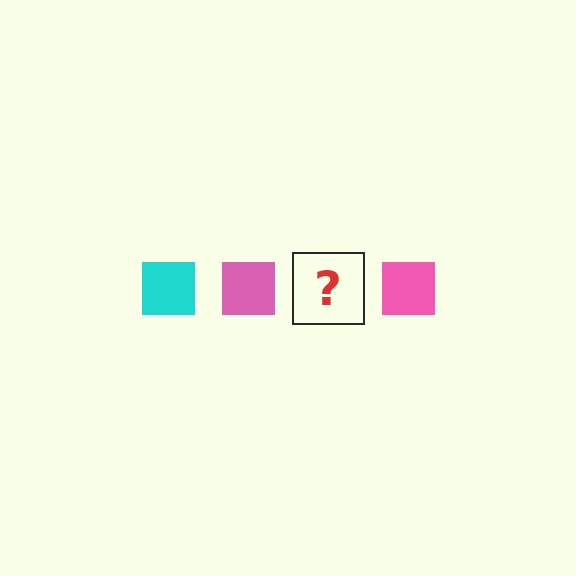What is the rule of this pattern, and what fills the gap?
The rule is that the pattern cycles through cyan, pink squares. The gap should be filled with a cyan square.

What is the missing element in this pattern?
The missing element is a cyan square.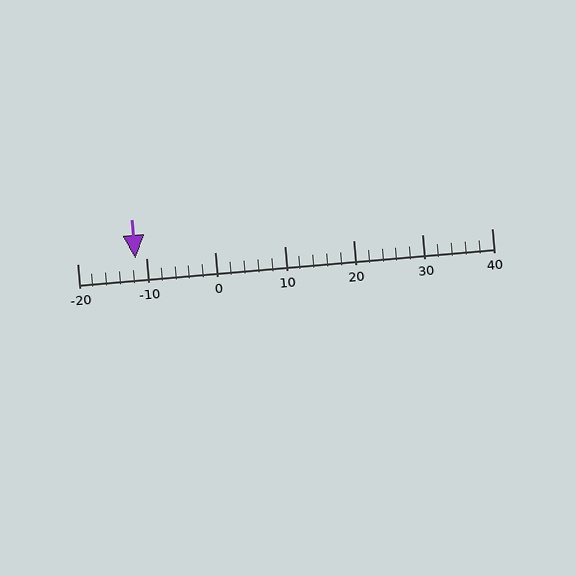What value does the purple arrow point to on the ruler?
The purple arrow points to approximately -12.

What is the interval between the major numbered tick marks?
The major tick marks are spaced 10 units apart.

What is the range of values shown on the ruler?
The ruler shows values from -20 to 40.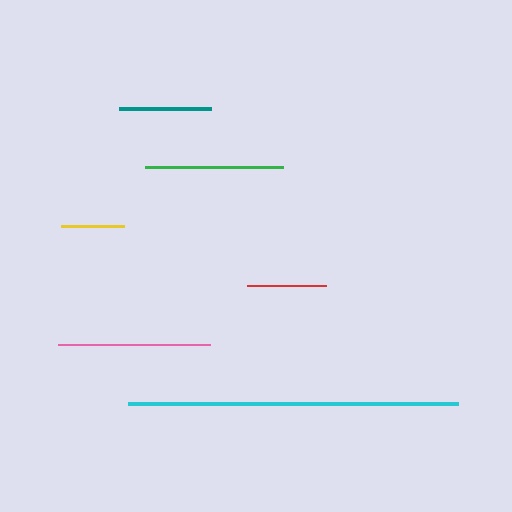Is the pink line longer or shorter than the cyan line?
The cyan line is longer than the pink line.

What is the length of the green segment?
The green segment is approximately 137 pixels long.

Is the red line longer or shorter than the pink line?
The pink line is longer than the red line.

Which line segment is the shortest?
The yellow line is the shortest at approximately 63 pixels.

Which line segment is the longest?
The cyan line is the longest at approximately 331 pixels.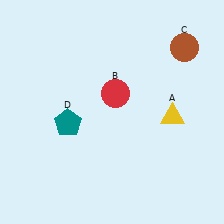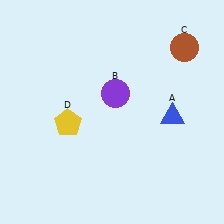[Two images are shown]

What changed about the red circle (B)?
In Image 1, B is red. In Image 2, it changed to purple.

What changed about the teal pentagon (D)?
In Image 1, D is teal. In Image 2, it changed to yellow.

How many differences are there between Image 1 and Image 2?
There are 3 differences between the two images.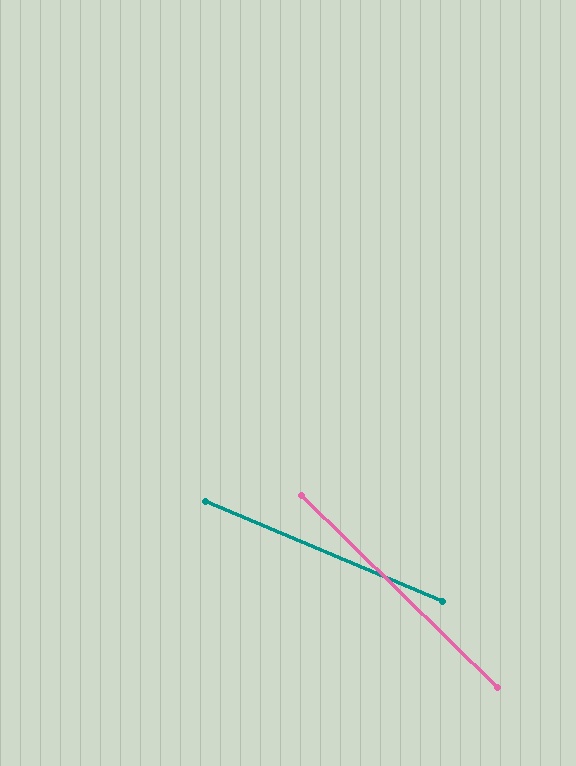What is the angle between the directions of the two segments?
Approximately 22 degrees.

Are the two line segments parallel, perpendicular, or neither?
Neither parallel nor perpendicular — they differ by about 22°.